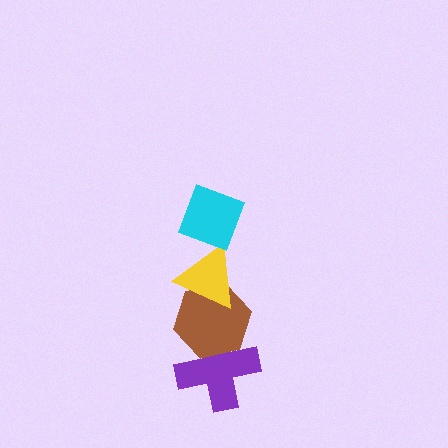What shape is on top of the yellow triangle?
The cyan diamond is on top of the yellow triangle.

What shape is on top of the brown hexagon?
The yellow triangle is on top of the brown hexagon.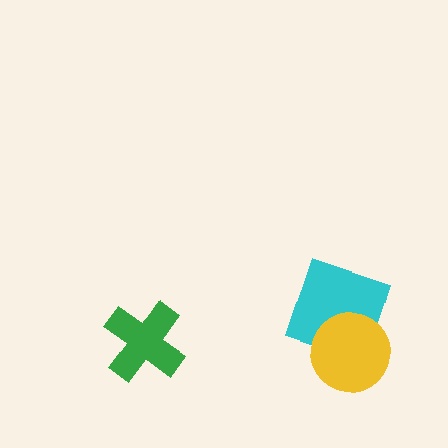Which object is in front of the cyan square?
The yellow circle is in front of the cyan square.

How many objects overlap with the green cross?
0 objects overlap with the green cross.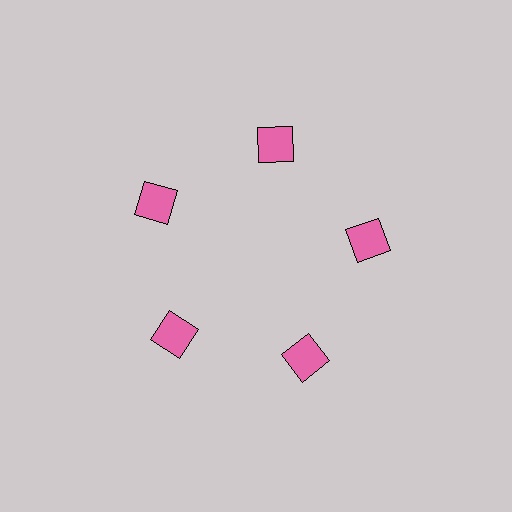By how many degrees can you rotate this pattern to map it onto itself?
The pattern maps onto itself every 72 degrees of rotation.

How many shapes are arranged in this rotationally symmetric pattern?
There are 5 shapes, arranged in 5 groups of 1.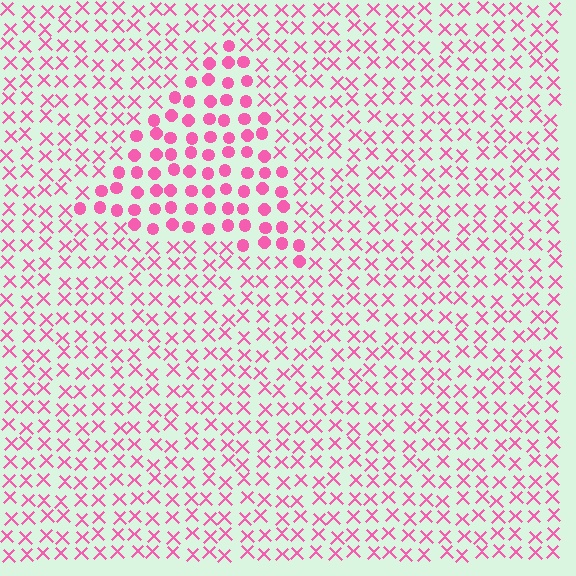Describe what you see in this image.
The image is filled with small pink elements arranged in a uniform grid. A triangle-shaped region contains circles, while the surrounding area contains X marks. The boundary is defined purely by the change in element shape.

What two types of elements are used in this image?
The image uses circles inside the triangle region and X marks outside it.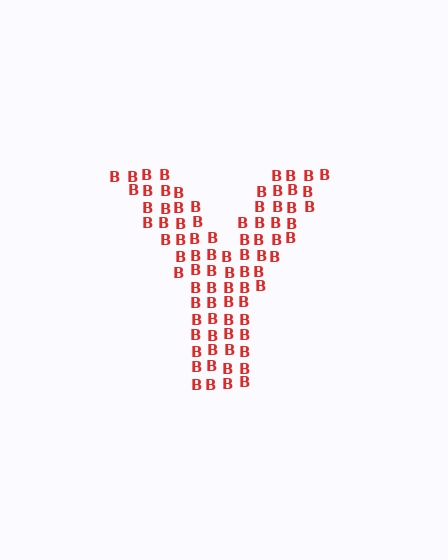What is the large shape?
The large shape is the letter Y.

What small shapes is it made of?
It is made of small letter B's.